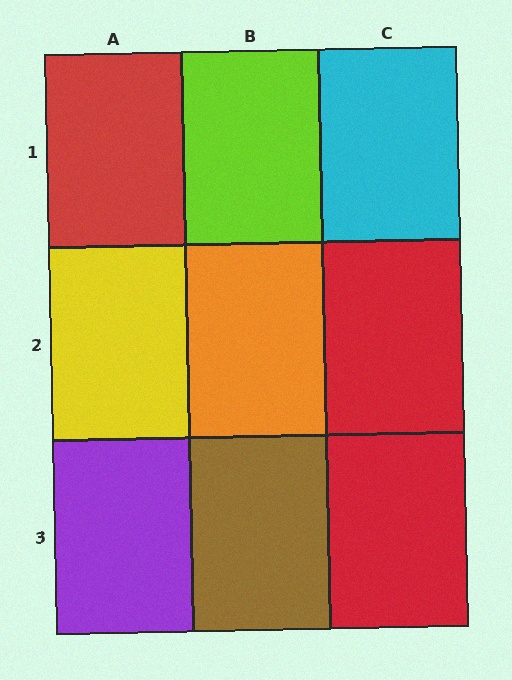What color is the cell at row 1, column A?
Red.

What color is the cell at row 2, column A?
Yellow.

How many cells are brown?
1 cell is brown.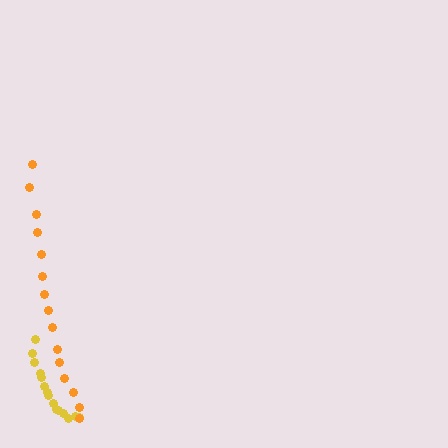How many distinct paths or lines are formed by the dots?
There are 2 distinct paths.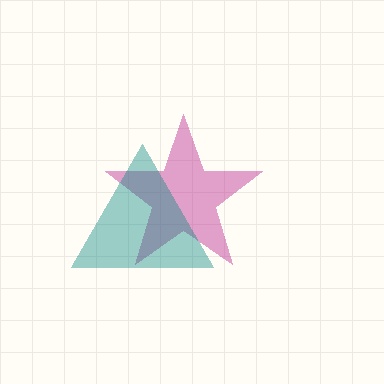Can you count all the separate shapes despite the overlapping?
Yes, there are 2 separate shapes.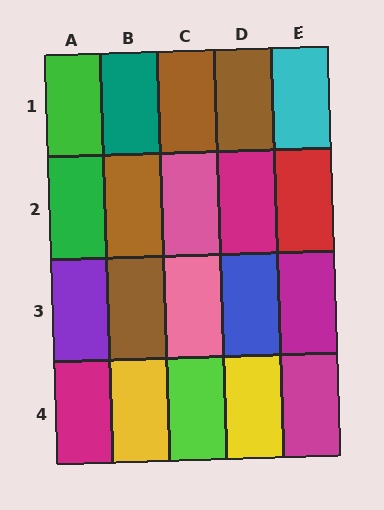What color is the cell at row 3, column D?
Blue.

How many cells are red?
1 cell is red.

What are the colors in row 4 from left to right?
Magenta, yellow, lime, yellow, magenta.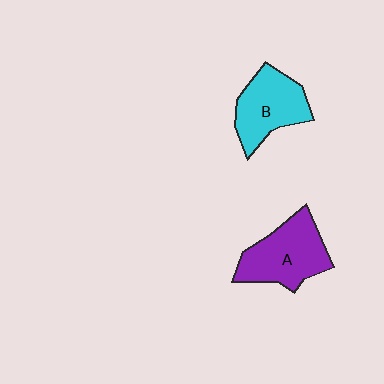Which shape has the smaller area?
Shape B (cyan).